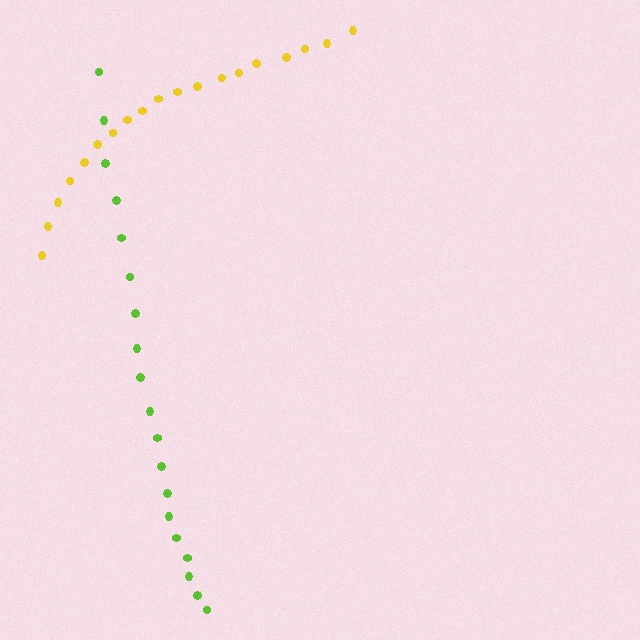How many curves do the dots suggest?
There are 2 distinct paths.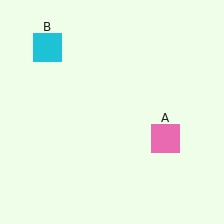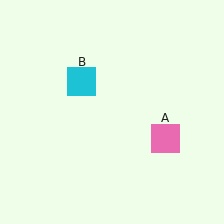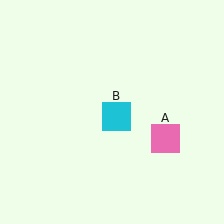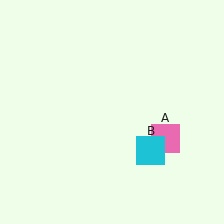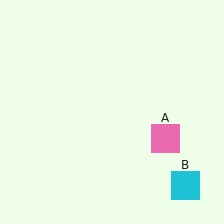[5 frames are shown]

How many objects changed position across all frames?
1 object changed position: cyan square (object B).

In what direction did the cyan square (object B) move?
The cyan square (object B) moved down and to the right.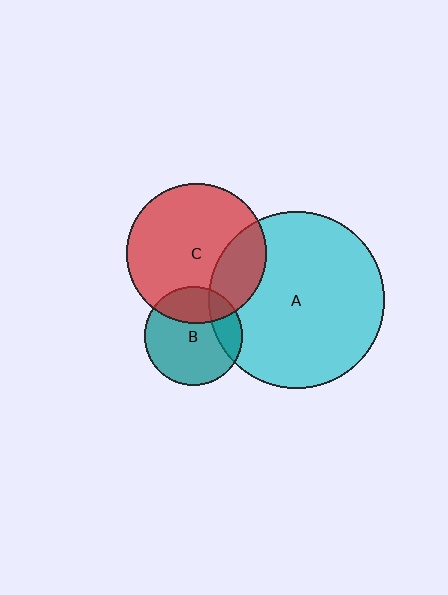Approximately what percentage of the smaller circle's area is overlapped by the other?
Approximately 20%.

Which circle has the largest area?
Circle A (cyan).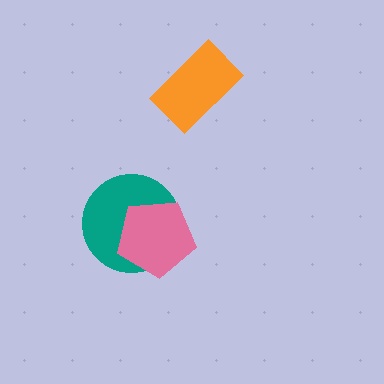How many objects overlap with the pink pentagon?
1 object overlaps with the pink pentagon.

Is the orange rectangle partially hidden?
No, no other shape covers it.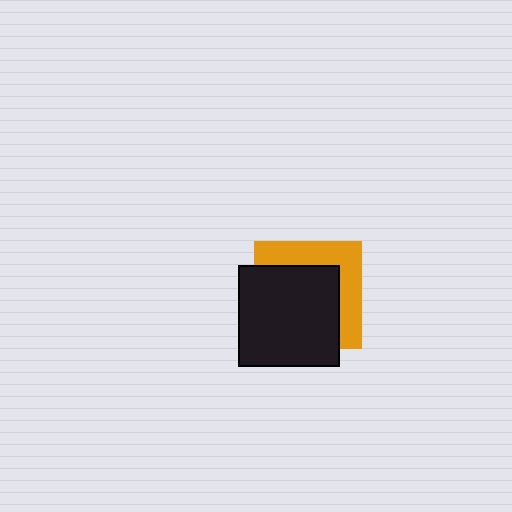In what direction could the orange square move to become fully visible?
The orange square could move toward the upper-right. That would shift it out from behind the black square entirely.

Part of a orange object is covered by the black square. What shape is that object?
It is a square.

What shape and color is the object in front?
The object in front is a black square.